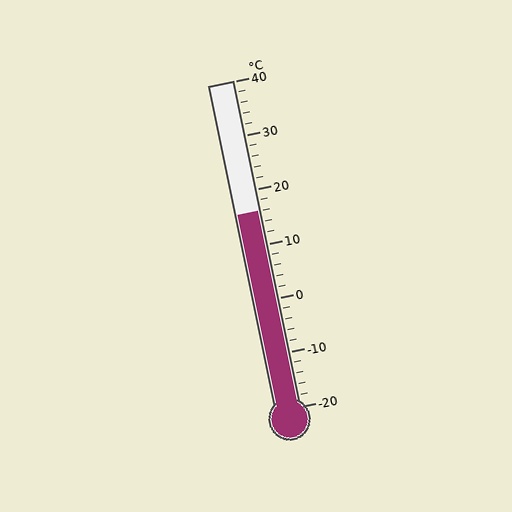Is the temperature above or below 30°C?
The temperature is below 30°C.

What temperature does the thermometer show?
The thermometer shows approximately 16°C.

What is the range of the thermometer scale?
The thermometer scale ranges from -20°C to 40°C.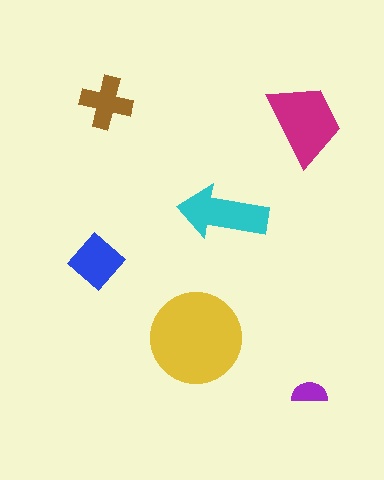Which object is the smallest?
The purple semicircle.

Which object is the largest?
The yellow circle.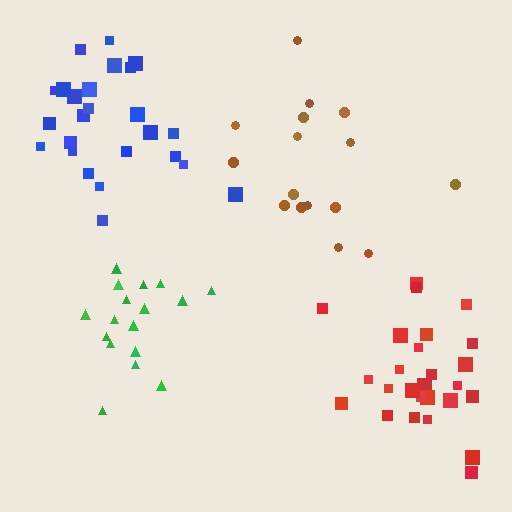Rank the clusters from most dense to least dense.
green, red, blue, brown.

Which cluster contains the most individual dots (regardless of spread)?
Red (26).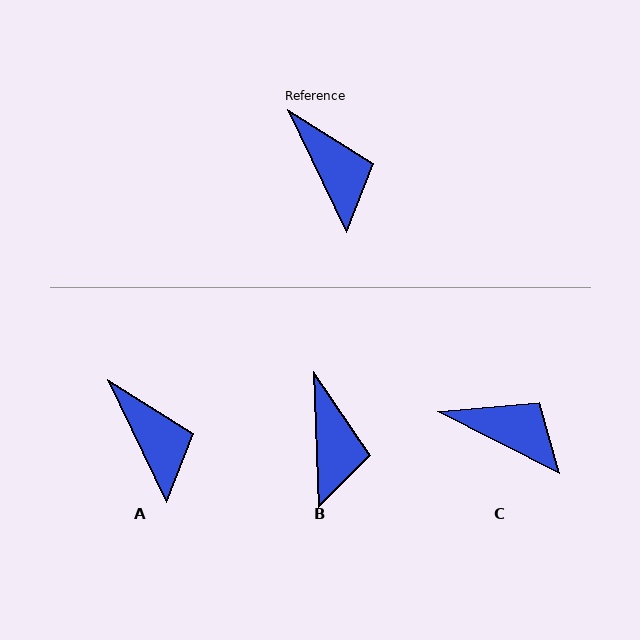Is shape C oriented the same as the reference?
No, it is off by about 38 degrees.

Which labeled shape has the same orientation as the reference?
A.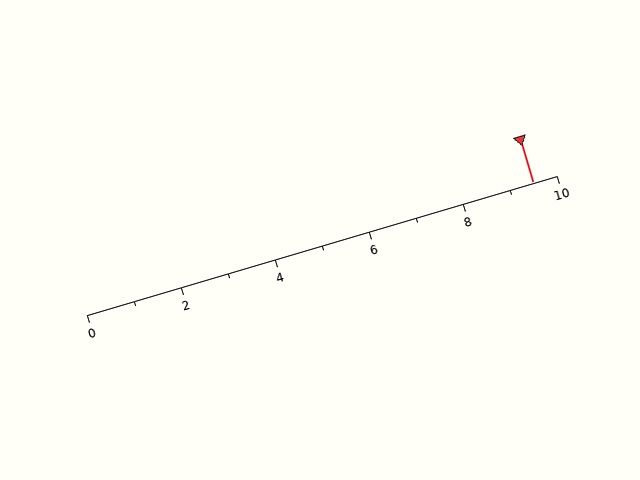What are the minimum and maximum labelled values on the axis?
The axis runs from 0 to 10.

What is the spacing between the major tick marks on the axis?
The major ticks are spaced 2 apart.